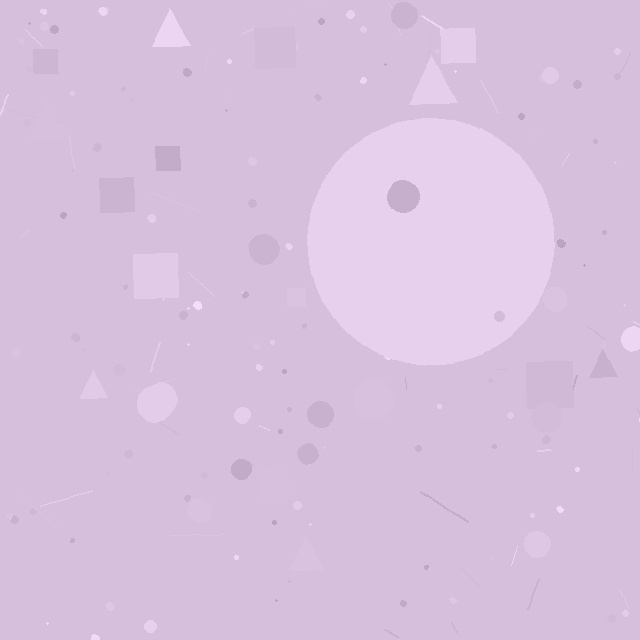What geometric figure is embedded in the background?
A circle is embedded in the background.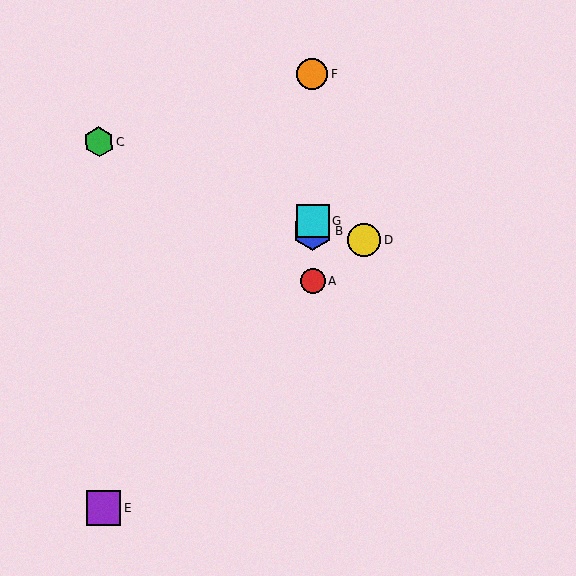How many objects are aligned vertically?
4 objects (A, B, F, G) are aligned vertically.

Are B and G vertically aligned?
Yes, both are at x≈313.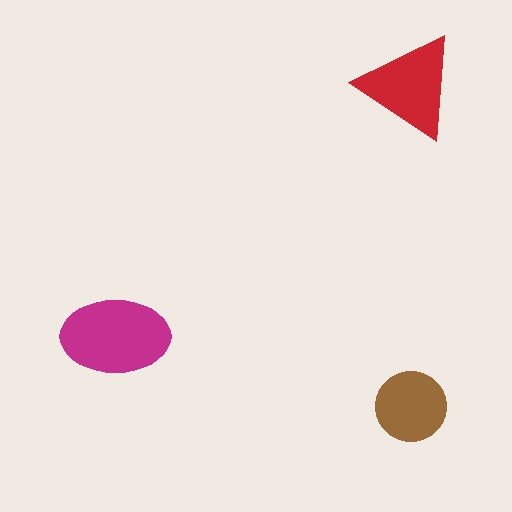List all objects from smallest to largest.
The brown circle, the red triangle, the magenta ellipse.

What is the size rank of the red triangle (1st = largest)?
2nd.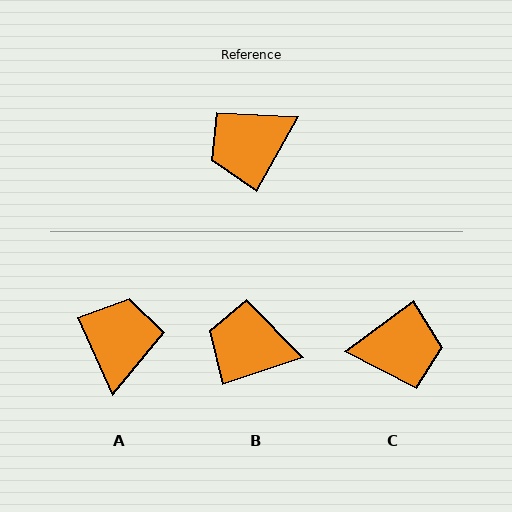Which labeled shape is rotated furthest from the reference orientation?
C, about 155 degrees away.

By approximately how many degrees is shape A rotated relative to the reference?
Approximately 127 degrees clockwise.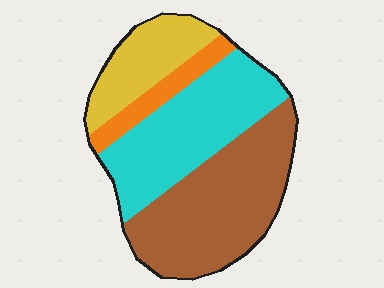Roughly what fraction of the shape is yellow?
Yellow covers about 15% of the shape.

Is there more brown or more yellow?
Brown.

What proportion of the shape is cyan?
Cyan takes up about one third (1/3) of the shape.